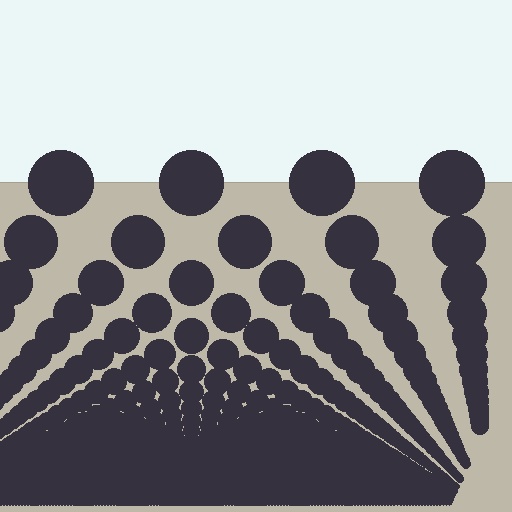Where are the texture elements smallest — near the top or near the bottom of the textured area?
Near the bottom.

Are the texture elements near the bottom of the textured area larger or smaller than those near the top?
Smaller. The gradient is inverted — elements near the bottom are smaller and denser.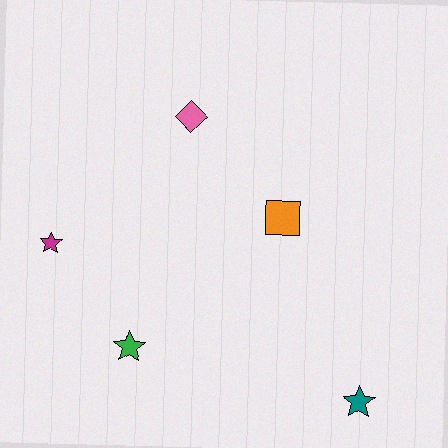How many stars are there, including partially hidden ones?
There are 3 stars.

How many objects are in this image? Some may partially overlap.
There are 5 objects.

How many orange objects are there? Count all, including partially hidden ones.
There is 1 orange object.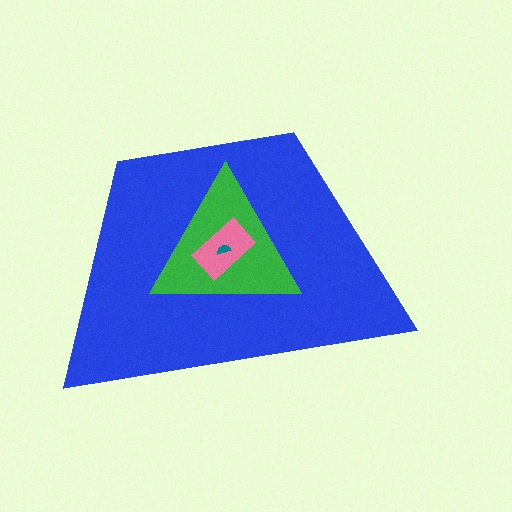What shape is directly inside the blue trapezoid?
The green triangle.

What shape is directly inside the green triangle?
The pink rectangle.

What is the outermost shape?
The blue trapezoid.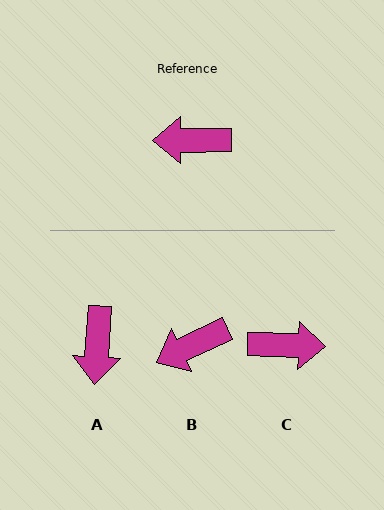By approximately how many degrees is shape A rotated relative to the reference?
Approximately 86 degrees counter-clockwise.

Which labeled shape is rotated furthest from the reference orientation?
C, about 178 degrees away.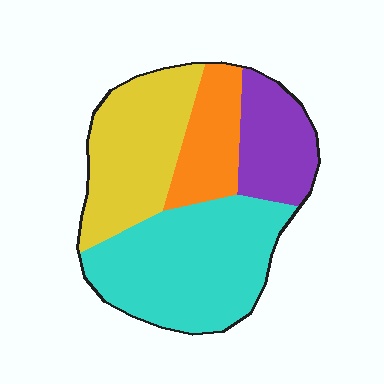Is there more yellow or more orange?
Yellow.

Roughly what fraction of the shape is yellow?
Yellow takes up about one quarter (1/4) of the shape.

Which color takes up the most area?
Cyan, at roughly 40%.